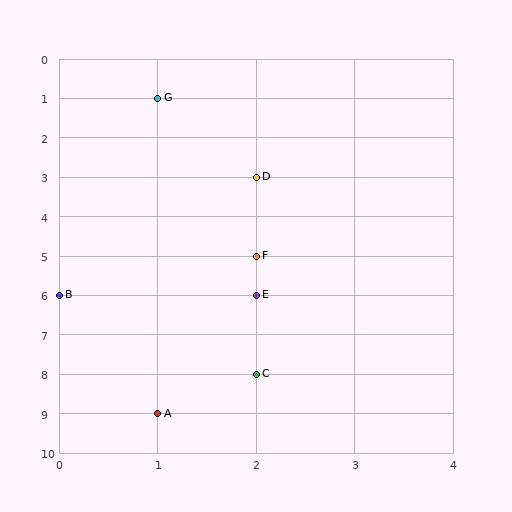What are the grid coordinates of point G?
Point G is at grid coordinates (1, 1).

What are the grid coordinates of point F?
Point F is at grid coordinates (2, 5).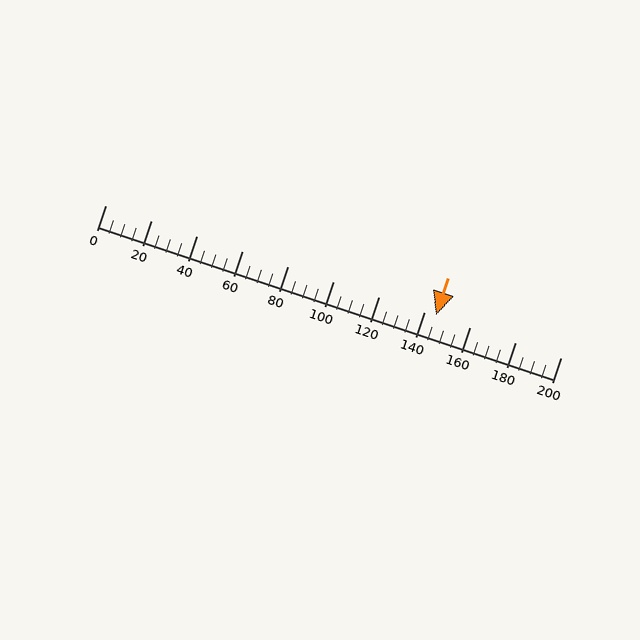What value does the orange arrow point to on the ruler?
The orange arrow points to approximately 145.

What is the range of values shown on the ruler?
The ruler shows values from 0 to 200.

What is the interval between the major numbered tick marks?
The major tick marks are spaced 20 units apart.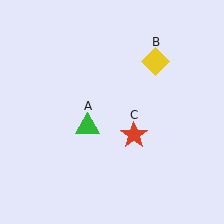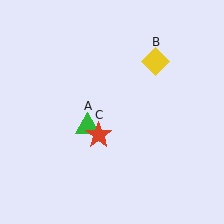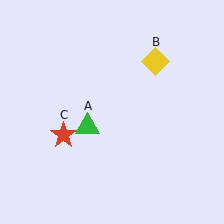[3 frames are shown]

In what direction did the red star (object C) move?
The red star (object C) moved left.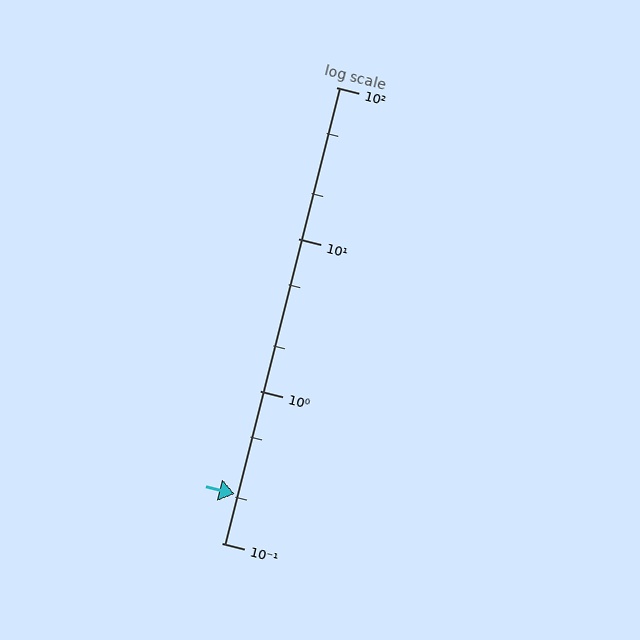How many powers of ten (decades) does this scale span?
The scale spans 3 decades, from 0.1 to 100.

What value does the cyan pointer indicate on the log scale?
The pointer indicates approximately 0.21.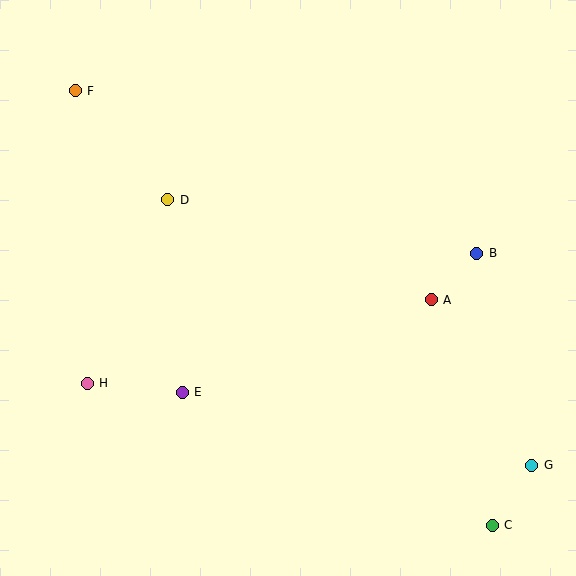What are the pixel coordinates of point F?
Point F is at (75, 91).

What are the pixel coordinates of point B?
Point B is at (477, 253).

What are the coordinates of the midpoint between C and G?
The midpoint between C and G is at (512, 495).